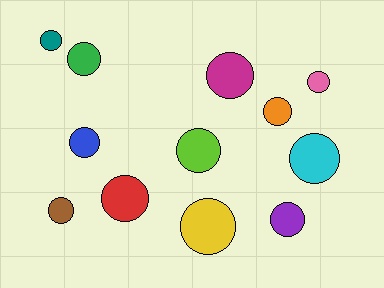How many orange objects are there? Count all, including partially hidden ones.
There is 1 orange object.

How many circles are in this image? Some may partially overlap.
There are 12 circles.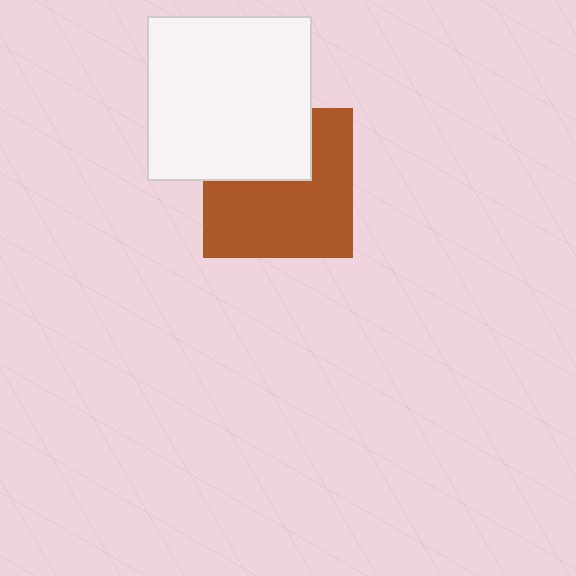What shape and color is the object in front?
The object in front is a white square.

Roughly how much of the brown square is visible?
About half of it is visible (roughly 64%).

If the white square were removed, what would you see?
You would see the complete brown square.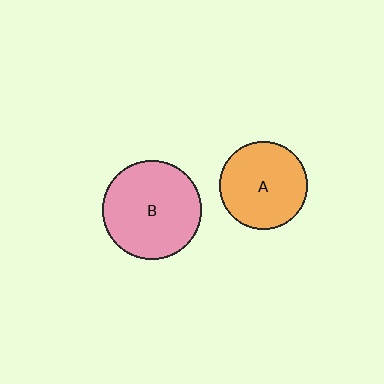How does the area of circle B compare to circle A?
Approximately 1.3 times.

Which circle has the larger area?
Circle B (pink).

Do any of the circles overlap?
No, none of the circles overlap.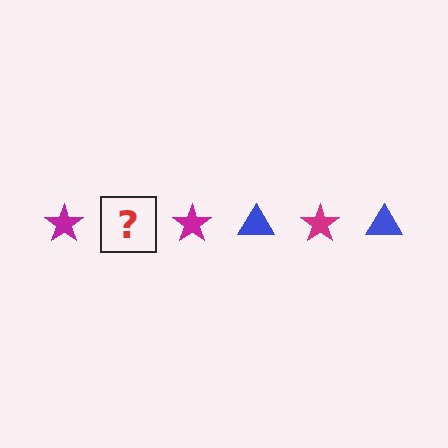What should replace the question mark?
The question mark should be replaced with a blue triangle.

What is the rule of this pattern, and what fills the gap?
The rule is that the pattern alternates between magenta star and blue triangle. The gap should be filled with a blue triangle.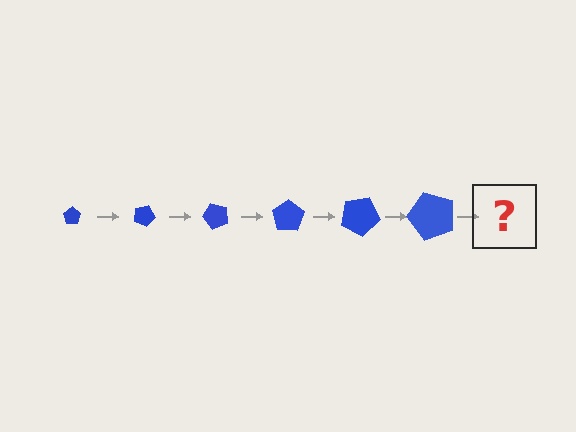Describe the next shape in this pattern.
It should be a pentagon, larger than the previous one and rotated 150 degrees from the start.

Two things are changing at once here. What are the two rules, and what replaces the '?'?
The two rules are that the pentagon grows larger each step and it rotates 25 degrees each step. The '?' should be a pentagon, larger than the previous one and rotated 150 degrees from the start.